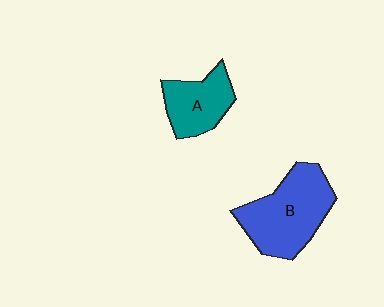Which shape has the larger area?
Shape B (blue).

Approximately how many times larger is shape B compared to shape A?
Approximately 1.6 times.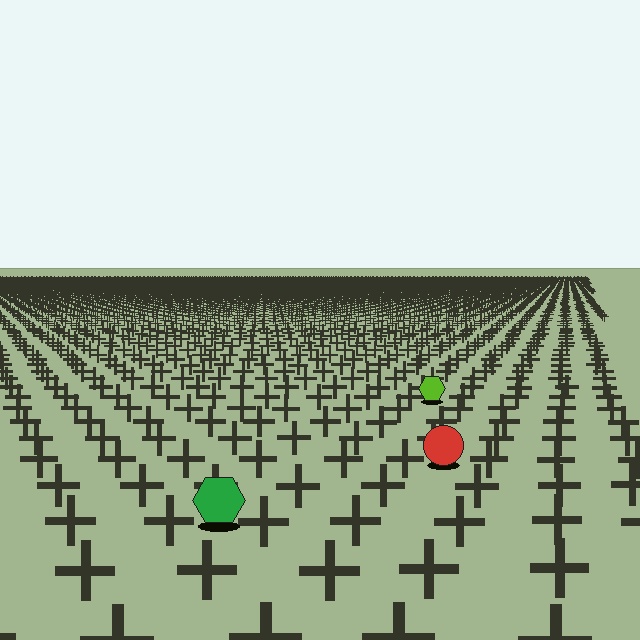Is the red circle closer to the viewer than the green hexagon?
No. The green hexagon is closer — you can tell from the texture gradient: the ground texture is coarser near it.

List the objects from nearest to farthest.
From nearest to farthest: the green hexagon, the red circle, the lime hexagon.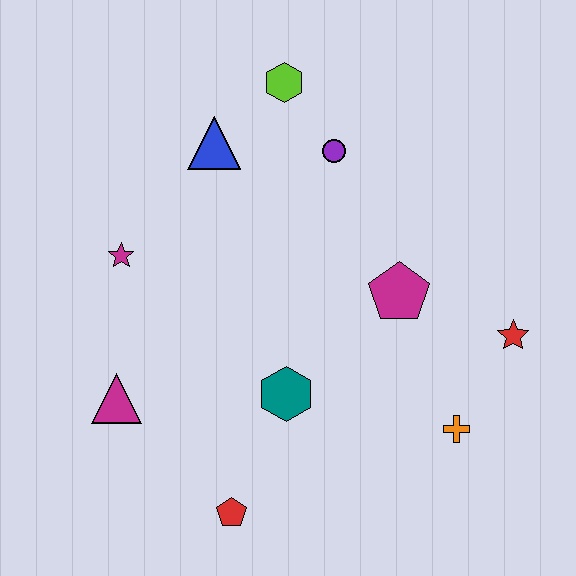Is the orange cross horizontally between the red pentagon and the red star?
Yes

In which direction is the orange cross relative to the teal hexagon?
The orange cross is to the right of the teal hexagon.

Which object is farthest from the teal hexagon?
The lime hexagon is farthest from the teal hexagon.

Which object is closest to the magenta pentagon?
The red star is closest to the magenta pentagon.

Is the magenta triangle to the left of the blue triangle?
Yes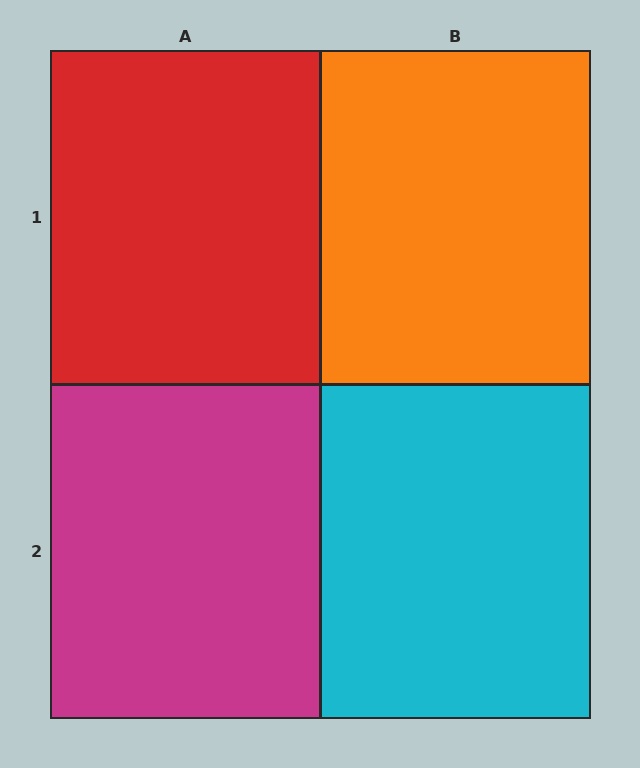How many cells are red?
1 cell is red.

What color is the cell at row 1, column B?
Orange.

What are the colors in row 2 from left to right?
Magenta, cyan.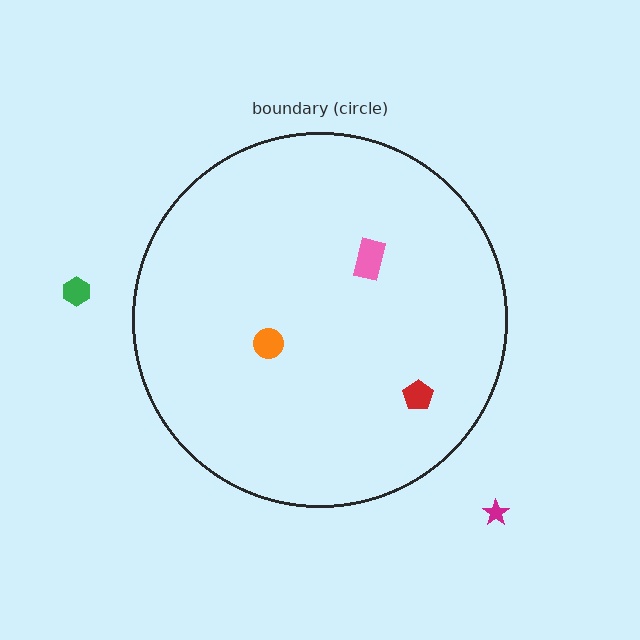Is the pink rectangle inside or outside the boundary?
Inside.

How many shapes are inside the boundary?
3 inside, 2 outside.